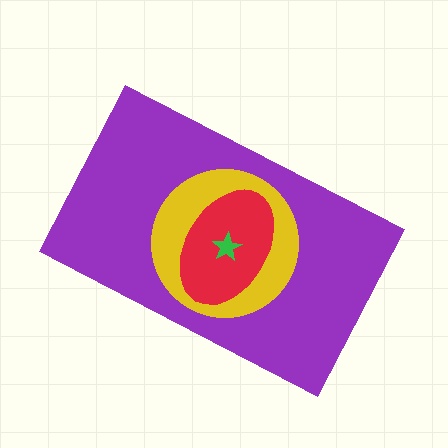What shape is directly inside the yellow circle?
The red ellipse.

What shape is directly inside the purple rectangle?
The yellow circle.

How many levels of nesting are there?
4.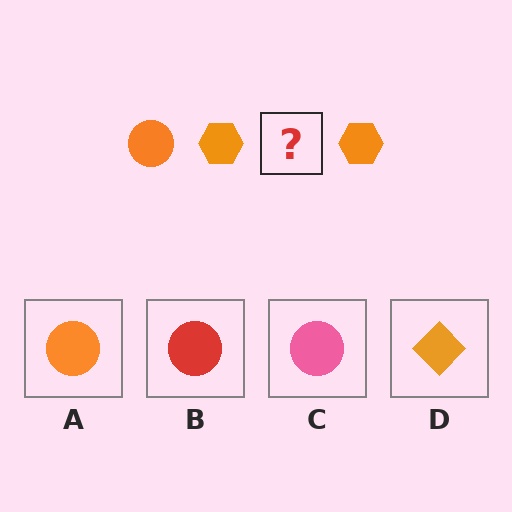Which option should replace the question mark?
Option A.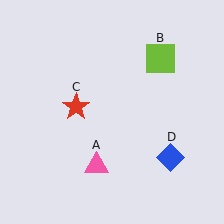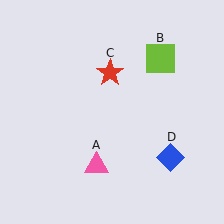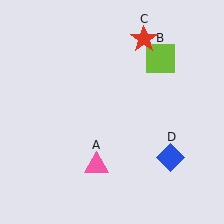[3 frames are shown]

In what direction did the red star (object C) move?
The red star (object C) moved up and to the right.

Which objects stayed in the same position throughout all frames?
Pink triangle (object A) and lime square (object B) and blue diamond (object D) remained stationary.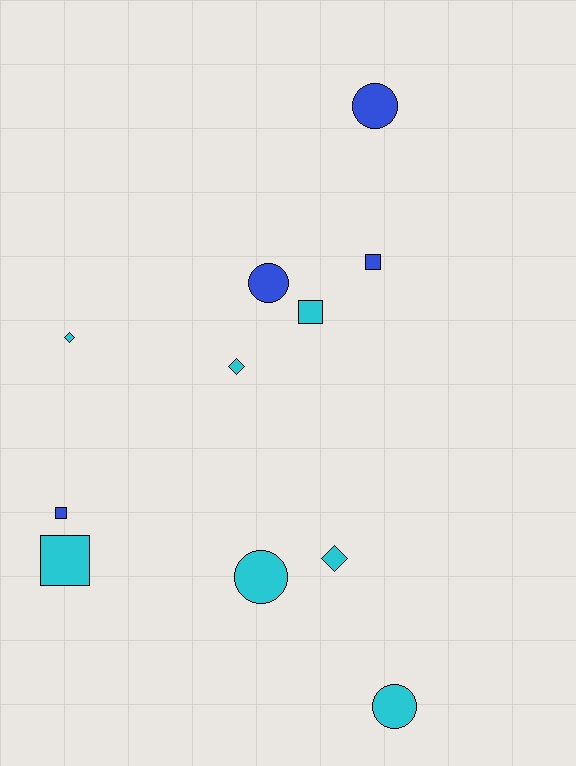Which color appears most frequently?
Cyan, with 7 objects.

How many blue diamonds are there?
There are no blue diamonds.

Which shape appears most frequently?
Circle, with 4 objects.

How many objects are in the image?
There are 11 objects.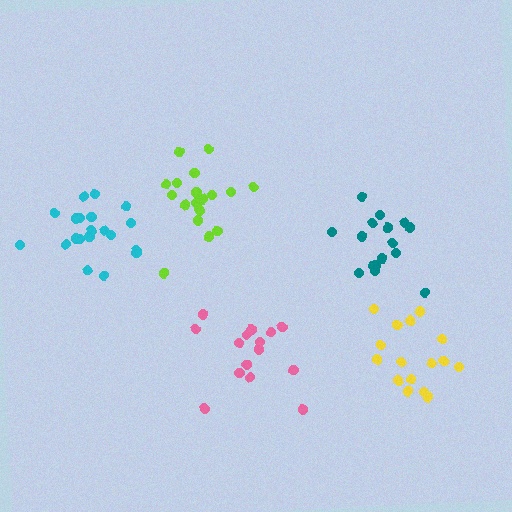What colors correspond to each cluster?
The clusters are colored: teal, lime, cyan, pink, yellow.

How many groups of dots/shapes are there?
There are 5 groups.